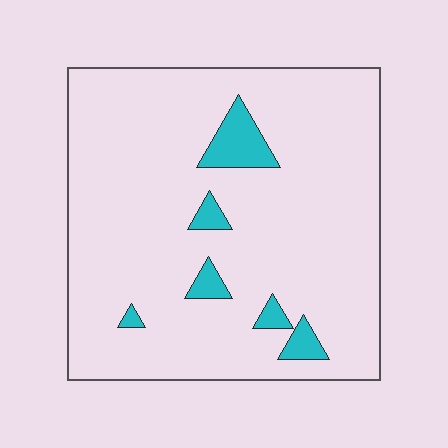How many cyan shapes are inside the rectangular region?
6.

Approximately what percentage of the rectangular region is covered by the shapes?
Approximately 10%.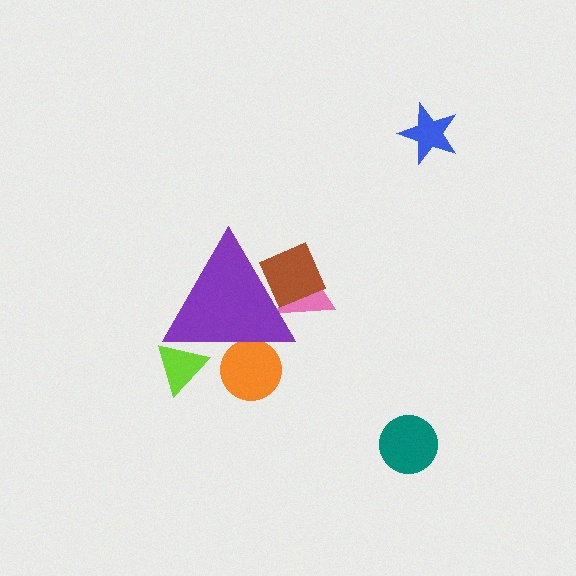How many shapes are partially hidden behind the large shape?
4 shapes are partially hidden.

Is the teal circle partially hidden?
No, the teal circle is fully visible.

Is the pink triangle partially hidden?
Yes, the pink triangle is partially hidden behind the purple triangle.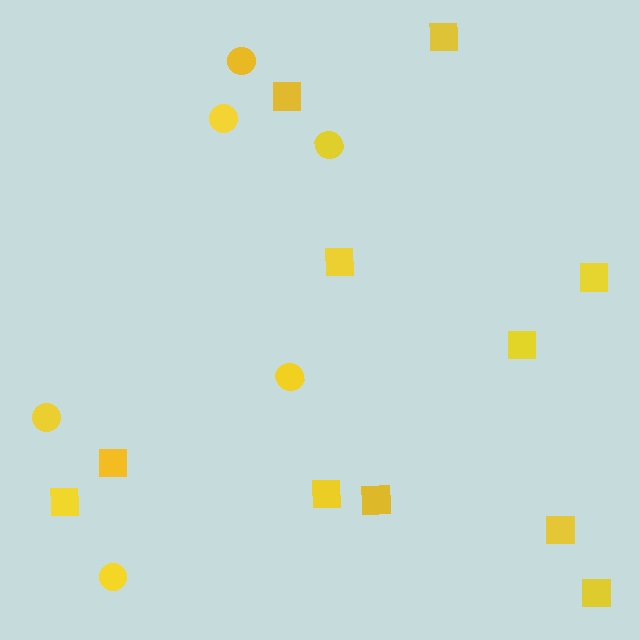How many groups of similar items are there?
There are 2 groups: one group of squares (11) and one group of circles (6).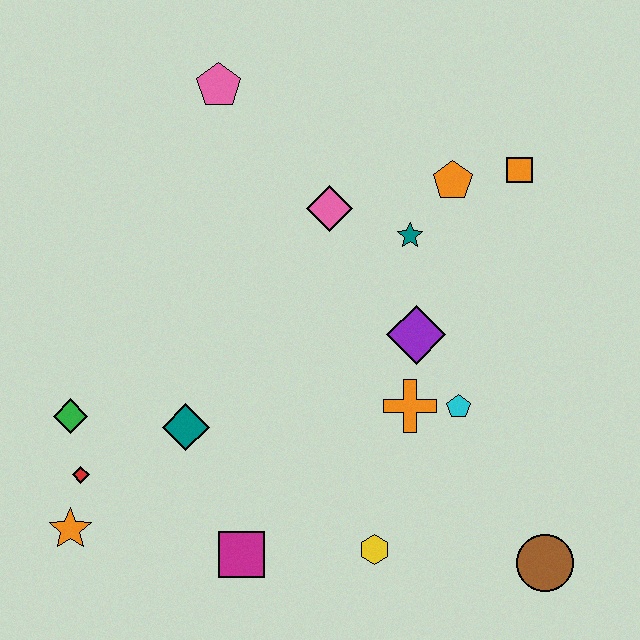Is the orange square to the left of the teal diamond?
No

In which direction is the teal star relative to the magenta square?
The teal star is above the magenta square.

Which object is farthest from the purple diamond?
The orange star is farthest from the purple diamond.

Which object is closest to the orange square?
The orange pentagon is closest to the orange square.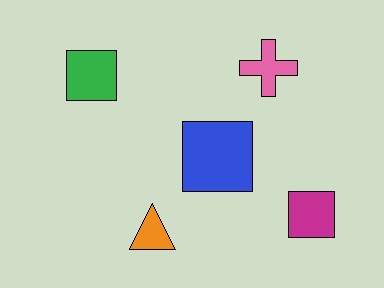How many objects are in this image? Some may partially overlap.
There are 5 objects.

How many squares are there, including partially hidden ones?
There are 3 squares.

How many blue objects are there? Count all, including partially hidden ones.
There is 1 blue object.